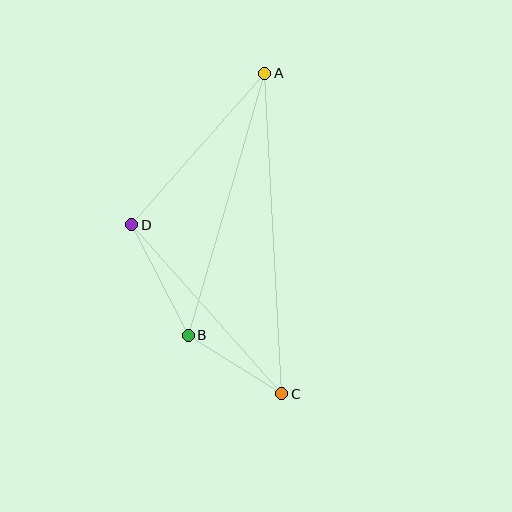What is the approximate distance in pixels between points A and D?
The distance between A and D is approximately 201 pixels.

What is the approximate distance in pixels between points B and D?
The distance between B and D is approximately 124 pixels.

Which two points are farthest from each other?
Points A and C are farthest from each other.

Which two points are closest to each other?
Points B and C are closest to each other.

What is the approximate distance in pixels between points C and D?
The distance between C and D is approximately 226 pixels.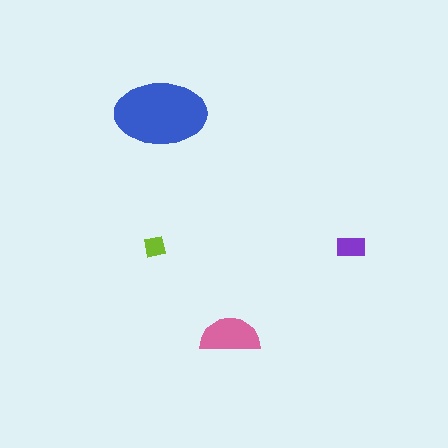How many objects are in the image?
There are 4 objects in the image.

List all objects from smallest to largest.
The lime square, the purple rectangle, the pink semicircle, the blue ellipse.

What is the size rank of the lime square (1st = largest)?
4th.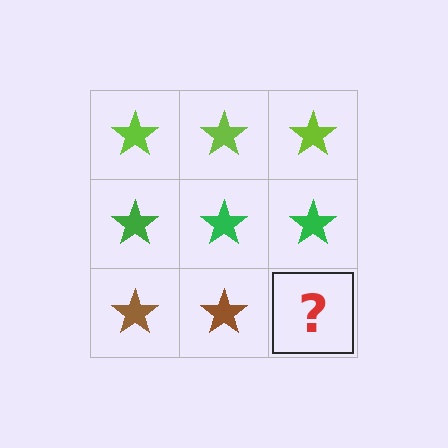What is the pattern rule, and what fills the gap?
The rule is that each row has a consistent color. The gap should be filled with a brown star.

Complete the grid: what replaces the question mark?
The question mark should be replaced with a brown star.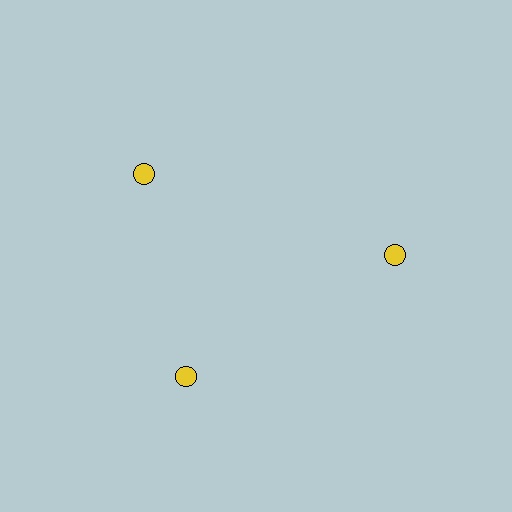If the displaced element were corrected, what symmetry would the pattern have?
It would have 3-fold rotational symmetry — the pattern would map onto itself every 120 degrees.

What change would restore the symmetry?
The symmetry would be restored by rotating it back into even spacing with its neighbors so that all 3 circles sit at equal angles and equal distance from the center.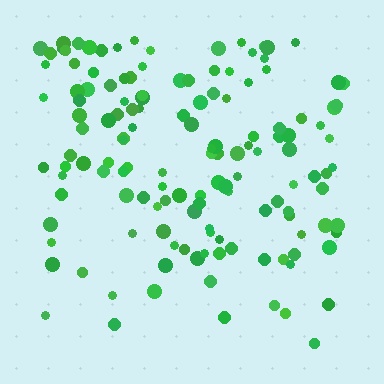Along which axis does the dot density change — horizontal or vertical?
Vertical.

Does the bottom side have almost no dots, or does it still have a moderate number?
Still a moderate number, just noticeably fewer than the top.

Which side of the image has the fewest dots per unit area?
The bottom.